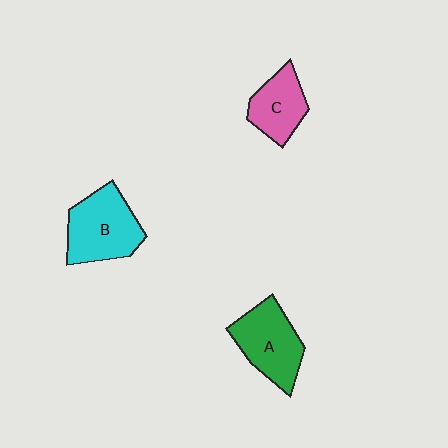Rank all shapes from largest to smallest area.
From largest to smallest: B (cyan), A (green), C (pink).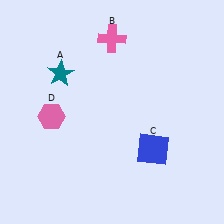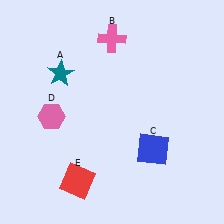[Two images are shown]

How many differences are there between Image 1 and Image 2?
There is 1 difference between the two images.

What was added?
A red square (E) was added in Image 2.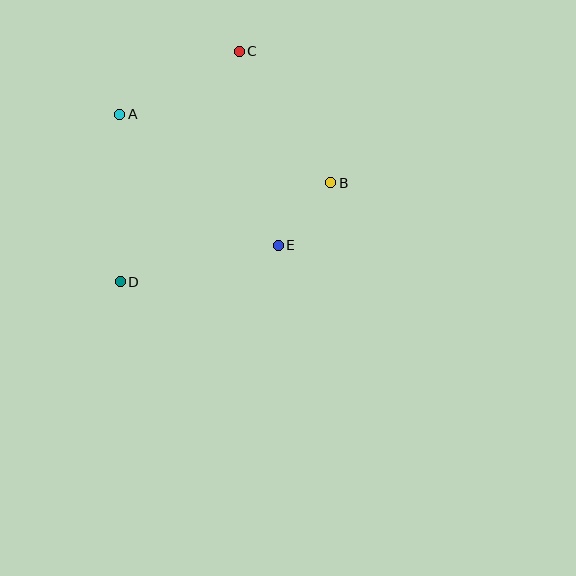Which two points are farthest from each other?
Points C and D are farthest from each other.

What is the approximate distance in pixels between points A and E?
The distance between A and E is approximately 206 pixels.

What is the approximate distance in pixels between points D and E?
The distance between D and E is approximately 162 pixels.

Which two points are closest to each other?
Points B and E are closest to each other.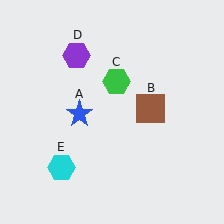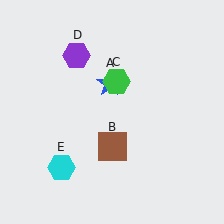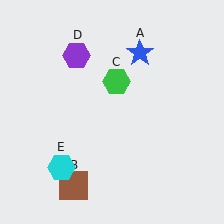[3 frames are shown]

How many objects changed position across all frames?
2 objects changed position: blue star (object A), brown square (object B).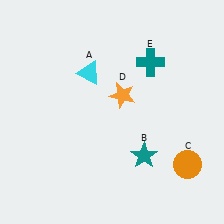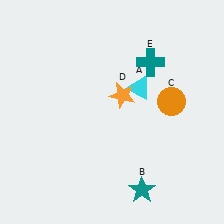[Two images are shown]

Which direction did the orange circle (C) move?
The orange circle (C) moved up.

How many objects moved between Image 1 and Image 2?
3 objects moved between the two images.